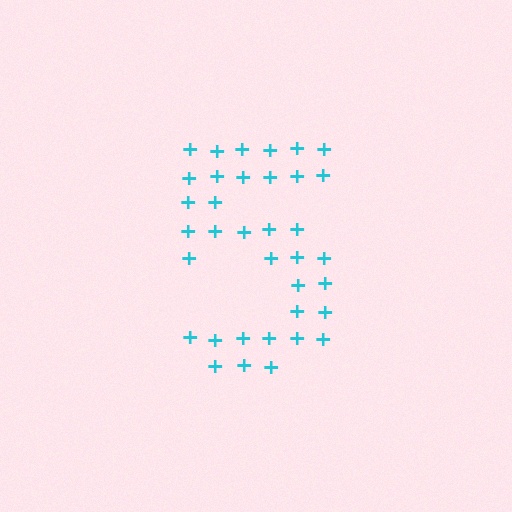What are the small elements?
The small elements are plus signs.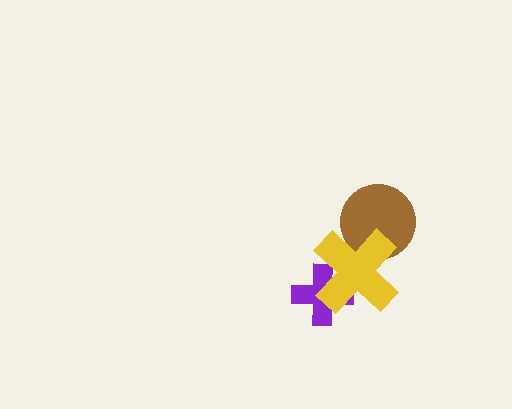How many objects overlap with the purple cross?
1 object overlaps with the purple cross.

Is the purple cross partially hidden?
Yes, it is partially covered by another shape.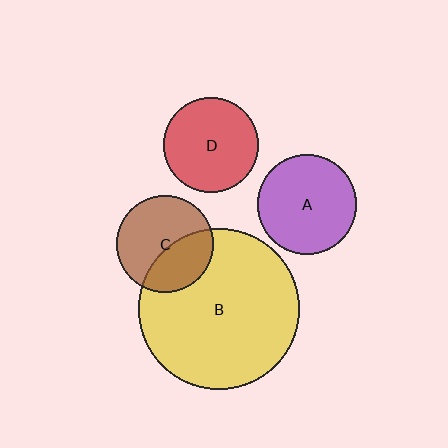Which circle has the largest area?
Circle B (yellow).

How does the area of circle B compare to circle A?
Approximately 2.6 times.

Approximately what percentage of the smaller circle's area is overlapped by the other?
Approximately 40%.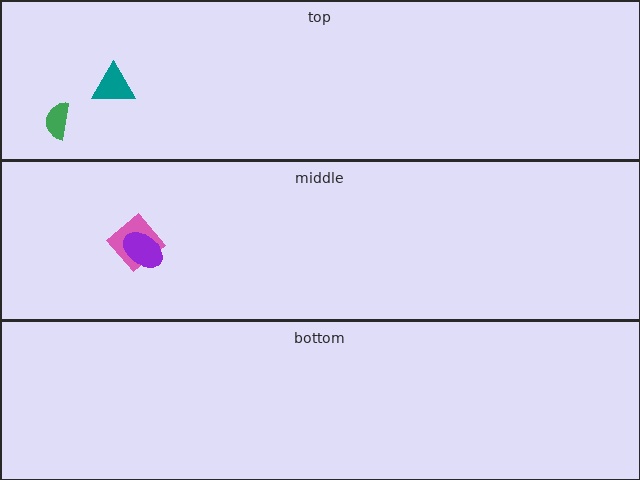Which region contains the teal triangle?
The top region.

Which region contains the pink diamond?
The middle region.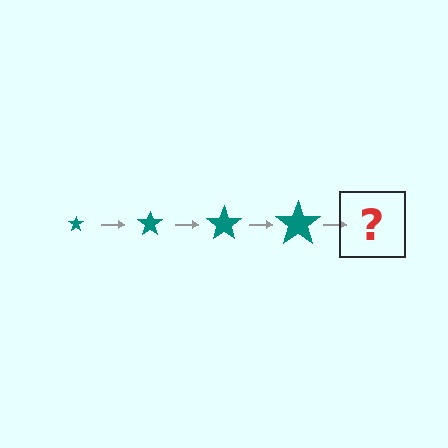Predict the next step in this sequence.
The next step is a teal star, larger than the previous one.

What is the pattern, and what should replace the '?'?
The pattern is that the star gets progressively larger each step. The '?' should be a teal star, larger than the previous one.